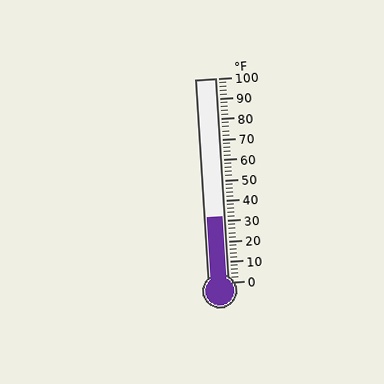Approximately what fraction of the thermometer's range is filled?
The thermometer is filled to approximately 30% of its range.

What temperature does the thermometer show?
The thermometer shows approximately 32°F.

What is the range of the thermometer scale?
The thermometer scale ranges from 0°F to 100°F.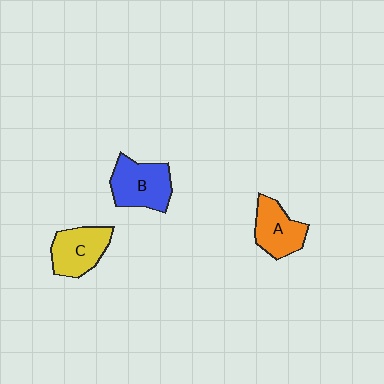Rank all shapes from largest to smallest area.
From largest to smallest: B (blue), C (yellow), A (orange).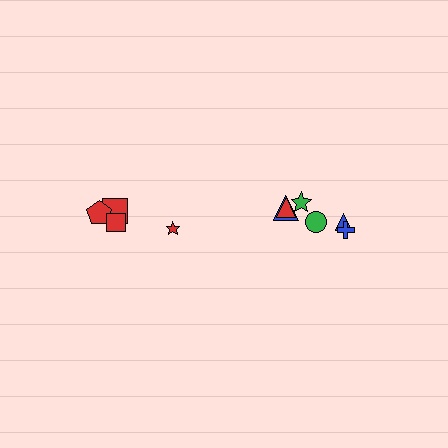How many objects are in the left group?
There are 4 objects.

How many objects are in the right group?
There are 6 objects.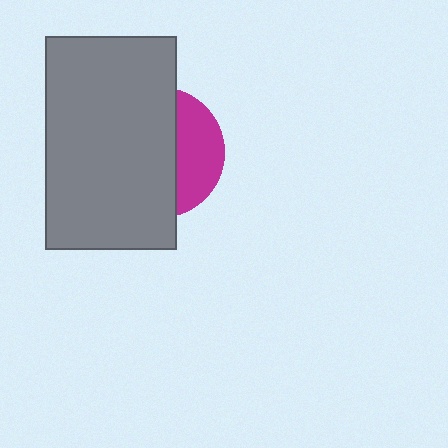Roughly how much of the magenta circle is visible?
A small part of it is visible (roughly 33%).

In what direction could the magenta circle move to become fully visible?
The magenta circle could move right. That would shift it out from behind the gray rectangle entirely.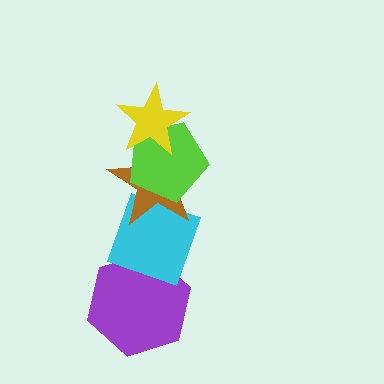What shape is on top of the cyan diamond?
The brown star is on top of the cyan diamond.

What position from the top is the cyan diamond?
The cyan diamond is 4th from the top.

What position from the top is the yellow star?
The yellow star is 1st from the top.